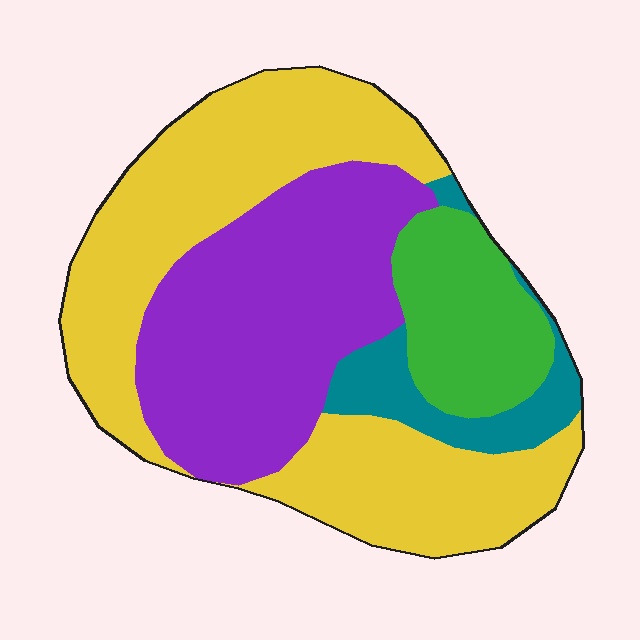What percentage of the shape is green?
Green covers roughly 15% of the shape.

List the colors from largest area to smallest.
From largest to smallest: yellow, purple, green, teal.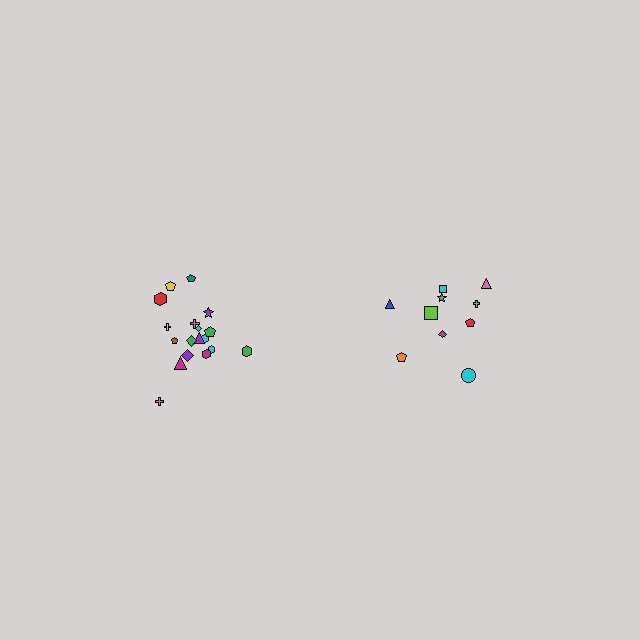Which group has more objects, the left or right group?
The left group.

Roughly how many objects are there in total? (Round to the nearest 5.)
Roughly 30 objects in total.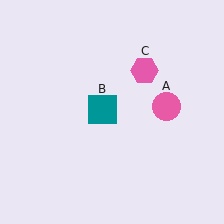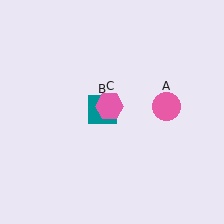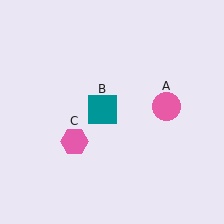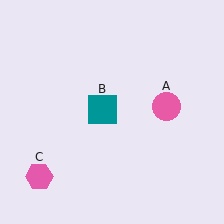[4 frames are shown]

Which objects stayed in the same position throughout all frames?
Pink circle (object A) and teal square (object B) remained stationary.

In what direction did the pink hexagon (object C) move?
The pink hexagon (object C) moved down and to the left.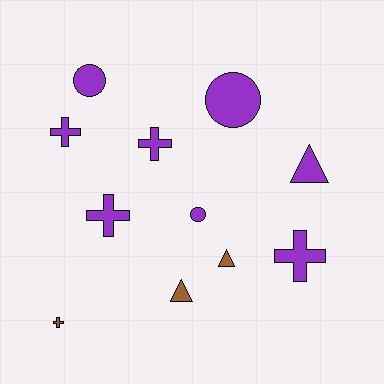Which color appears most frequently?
Purple, with 8 objects.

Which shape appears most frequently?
Cross, with 5 objects.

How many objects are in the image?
There are 11 objects.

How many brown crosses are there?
There is 1 brown cross.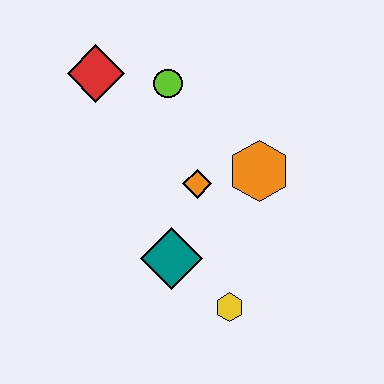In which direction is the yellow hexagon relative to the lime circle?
The yellow hexagon is below the lime circle.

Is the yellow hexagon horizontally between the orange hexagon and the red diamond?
Yes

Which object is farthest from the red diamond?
The yellow hexagon is farthest from the red diamond.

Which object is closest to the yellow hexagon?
The teal diamond is closest to the yellow hexagon.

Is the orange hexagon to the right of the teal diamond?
Yes